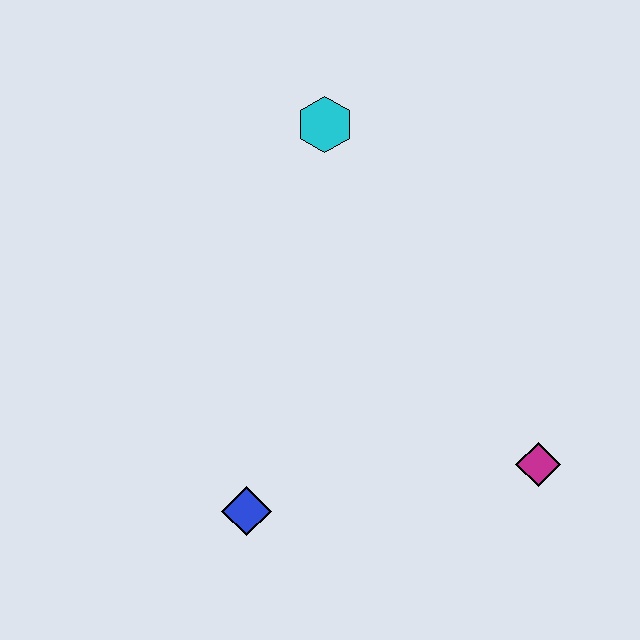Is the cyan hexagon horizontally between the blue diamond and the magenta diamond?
Yes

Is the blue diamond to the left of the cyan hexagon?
Yes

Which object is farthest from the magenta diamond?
The cyan hexagon is farthest from the magenta diamond.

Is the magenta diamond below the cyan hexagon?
Yes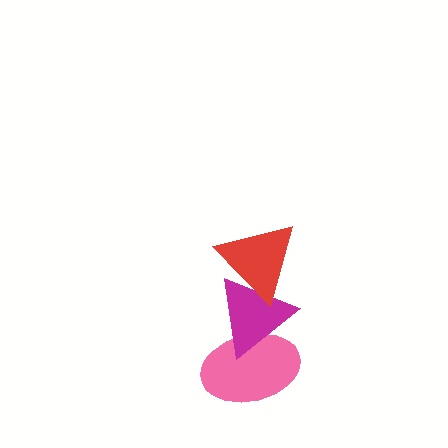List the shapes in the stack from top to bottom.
From top to bottom: the red triangle, the magenta triangle, the pink ellipse.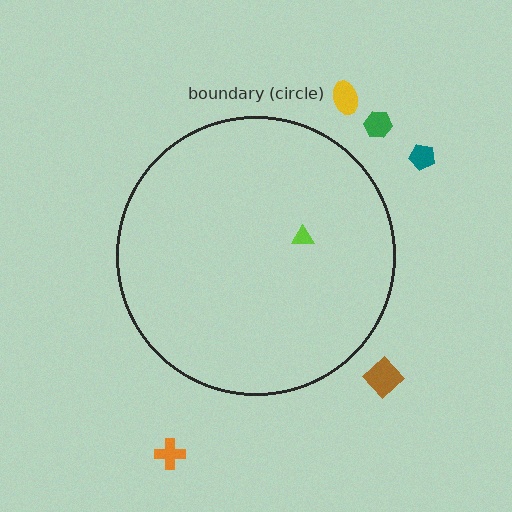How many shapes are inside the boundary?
1 inside, 5 outside.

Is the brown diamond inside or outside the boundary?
Outside.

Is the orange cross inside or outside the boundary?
Outside.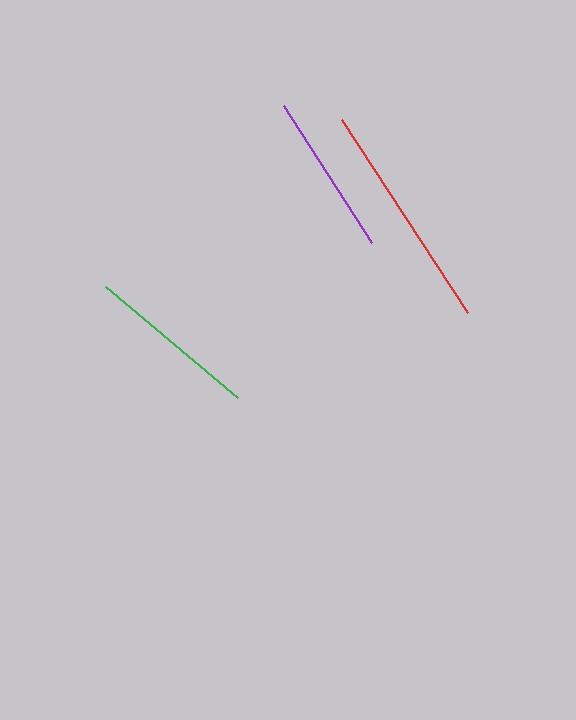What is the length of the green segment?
The green segment is approximately 173 pixels long.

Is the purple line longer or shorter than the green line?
The green line is longer than the purple line.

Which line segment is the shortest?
The purple line is the shortest at approximately 162 pixels.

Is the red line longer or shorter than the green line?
The red line is longer than the green line.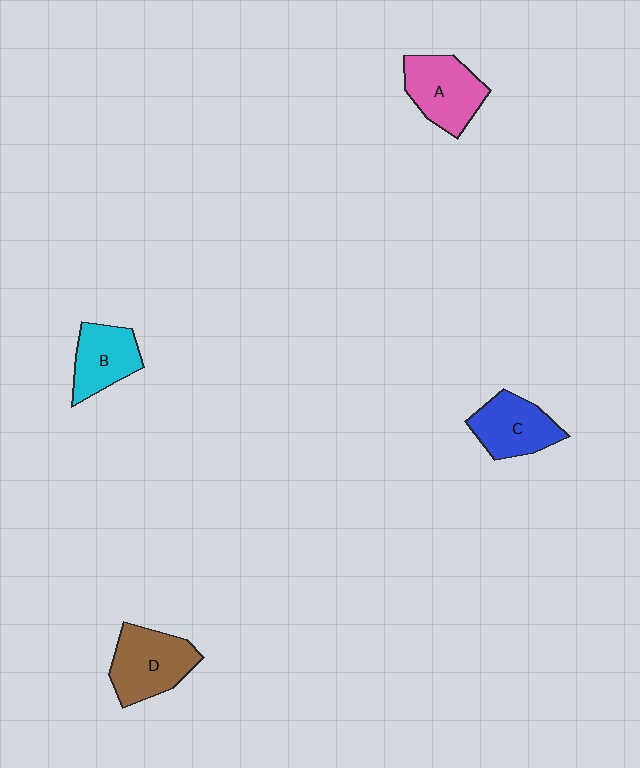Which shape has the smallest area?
Shape B (cyan).